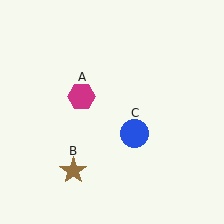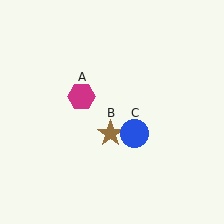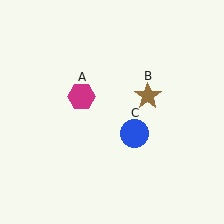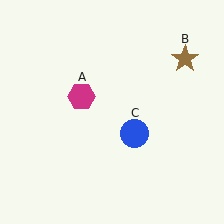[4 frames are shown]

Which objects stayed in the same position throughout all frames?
Magenta hexagon (object A) and blue circle (object C) remained stationary.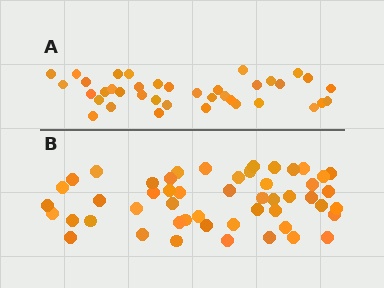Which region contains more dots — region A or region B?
Region B (the bottom region) has more dots.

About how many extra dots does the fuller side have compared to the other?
Region B has approximately 15 more dots than region A.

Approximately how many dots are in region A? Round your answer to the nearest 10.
About 40 dots. (The exact count is 38, which rounds to 40.)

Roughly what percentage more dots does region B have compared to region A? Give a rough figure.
About 35% more.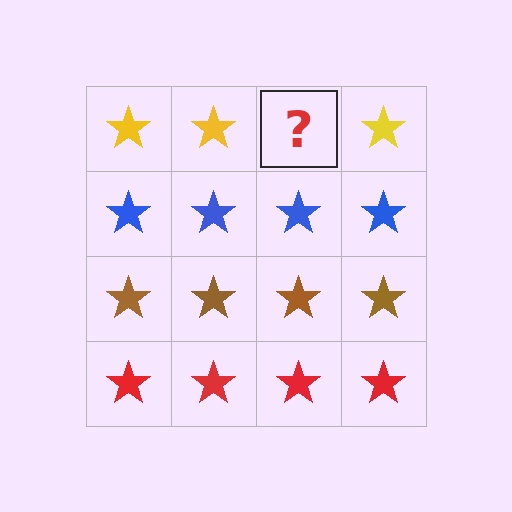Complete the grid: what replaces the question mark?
The question mark should be replaced with a yellow star.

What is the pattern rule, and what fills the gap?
The rule is that each row has a consistent color. The gap should be filled with a yellow star.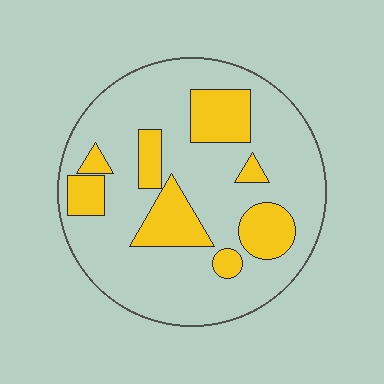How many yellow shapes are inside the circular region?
8.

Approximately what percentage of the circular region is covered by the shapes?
Approximately 25%.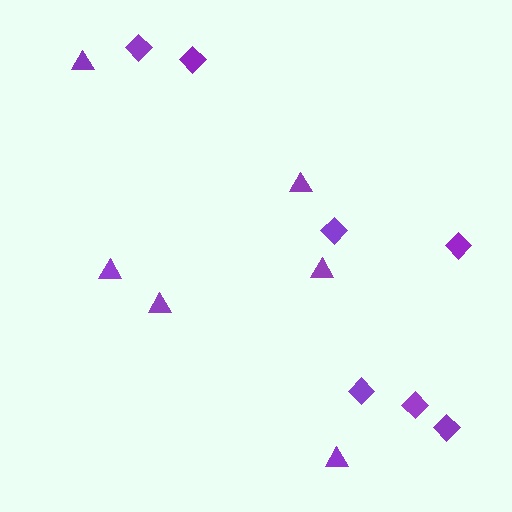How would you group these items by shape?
There are 2 groups: one group of triangles (6) and one group of diamonds (7).